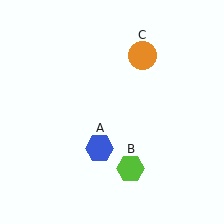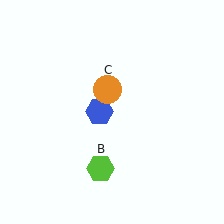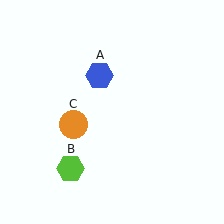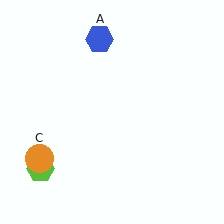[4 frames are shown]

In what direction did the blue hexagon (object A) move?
The blue hexagon (object A) moved up.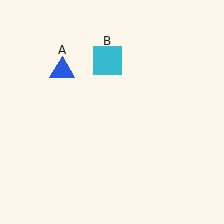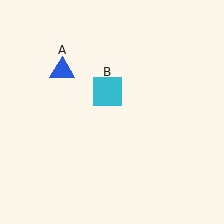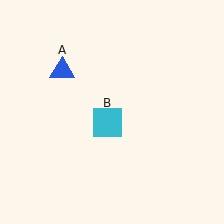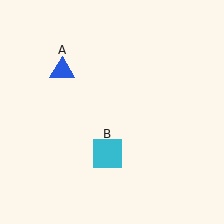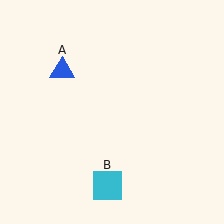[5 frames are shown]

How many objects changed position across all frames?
1 object changed position: cyan square (object B).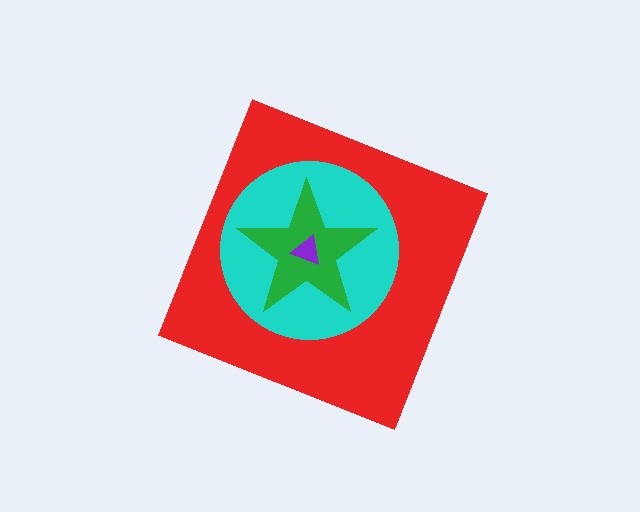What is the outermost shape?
The red diamond.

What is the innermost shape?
The purple triangle.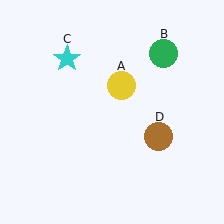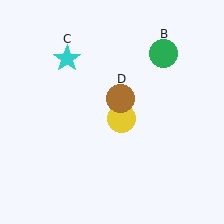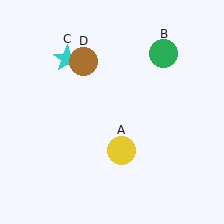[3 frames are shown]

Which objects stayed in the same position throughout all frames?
Green circle (object B) and cyan star (object C) remained stationary.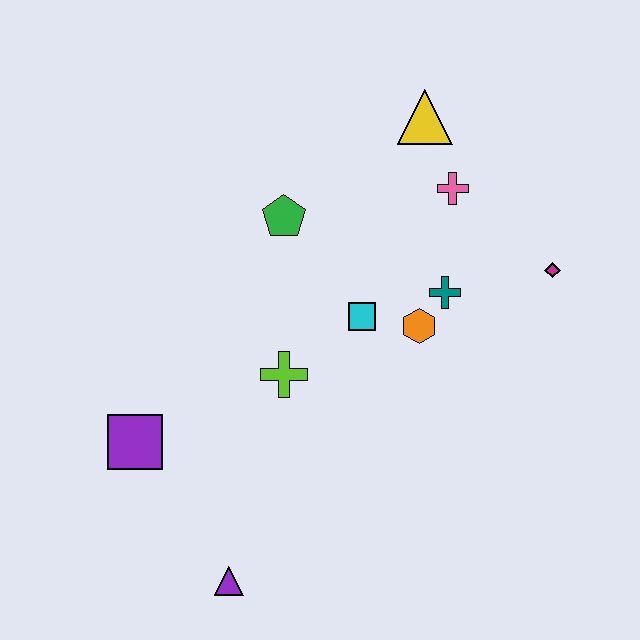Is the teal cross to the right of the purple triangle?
Yes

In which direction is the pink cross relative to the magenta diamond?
The pink cross is to the left of the magenta diamond.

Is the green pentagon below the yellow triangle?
Yes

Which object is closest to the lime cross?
The cyan square is closest to the lime cross.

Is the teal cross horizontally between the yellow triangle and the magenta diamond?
Yes